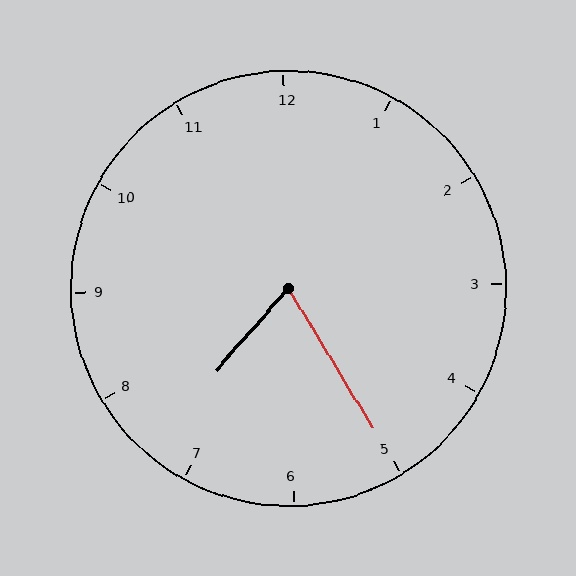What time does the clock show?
7:25.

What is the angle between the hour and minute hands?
Approximately 72 degrees.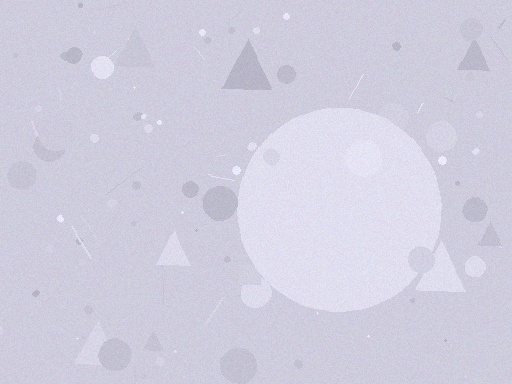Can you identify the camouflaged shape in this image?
The camouflaged shape is a circle.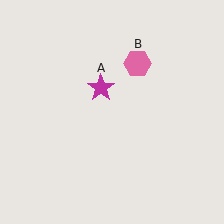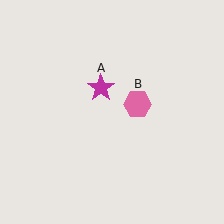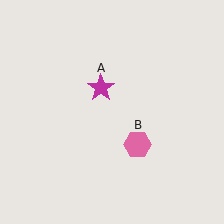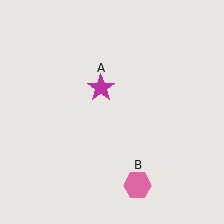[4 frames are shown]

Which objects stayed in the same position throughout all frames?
Magenta star (object A) remained stationary.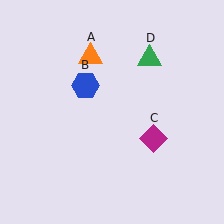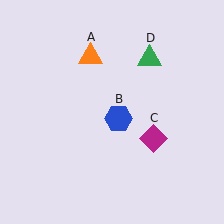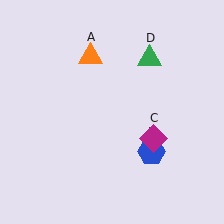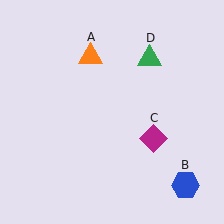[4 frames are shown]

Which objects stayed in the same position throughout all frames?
Orange triangle (object A) and magenta diamond (object C) and green triangle (object D) remained stationary.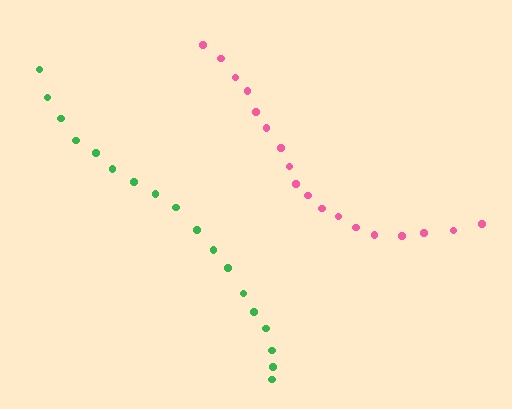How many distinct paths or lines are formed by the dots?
There are 2 distinct paths.